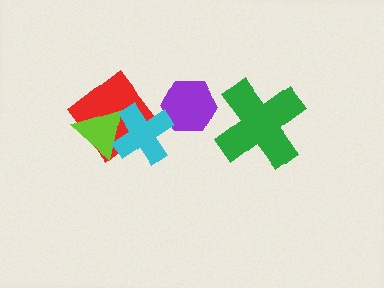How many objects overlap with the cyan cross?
2 objects overlap with the cyan cross.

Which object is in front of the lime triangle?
The cyan cross is in front of the lime triangle.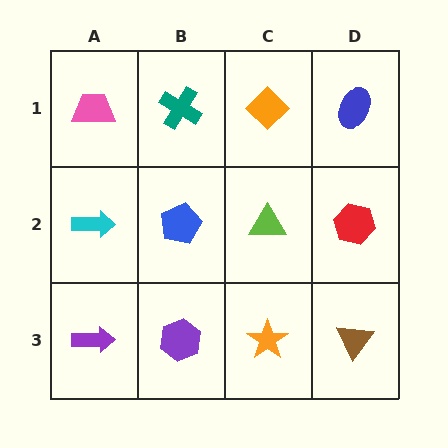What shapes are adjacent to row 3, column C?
A lime triangle (row 2, column C), a purple hexagon (row 3, column B), a brown triangle (row 3, column D).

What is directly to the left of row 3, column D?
An orange star.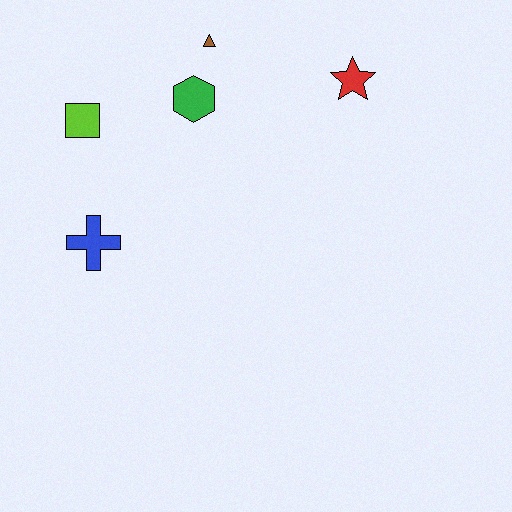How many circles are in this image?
There are no circles.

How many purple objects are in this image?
There are no purple objects.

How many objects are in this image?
There are 5 objects.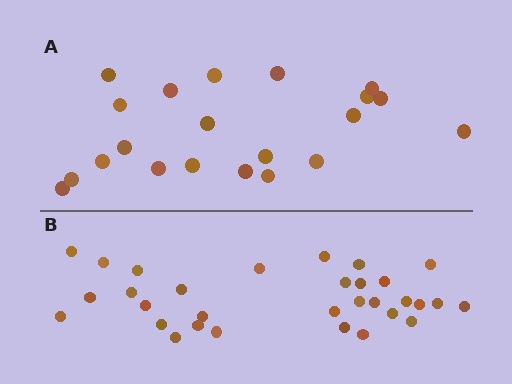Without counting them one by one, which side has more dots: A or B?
Region B (the bottom region) has more dots.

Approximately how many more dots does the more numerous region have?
Region B has roughly 10 or so more dots than region A.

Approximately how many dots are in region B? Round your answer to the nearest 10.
About 30 dots. (The exact count is 31, which rounds to 30.)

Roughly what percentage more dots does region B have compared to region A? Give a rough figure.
About 50% more.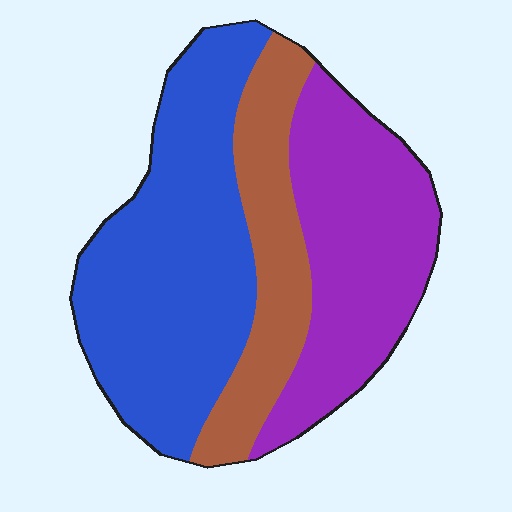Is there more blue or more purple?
Blue.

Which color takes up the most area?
Blue, at roughly 45%.